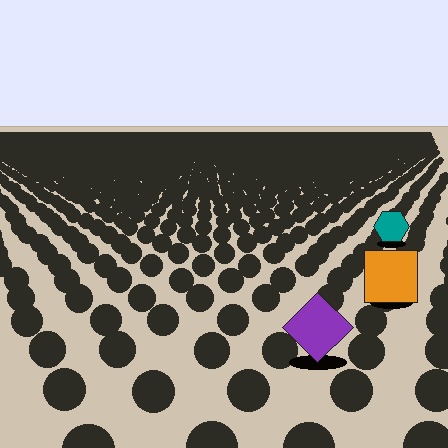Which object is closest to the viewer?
The purple diamond is closest. The texture marks near it are larger and more spread out.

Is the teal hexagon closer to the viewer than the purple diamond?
No. The purple diamond is closer — you can tell from the texture gradient: the ground texture is coarser near it.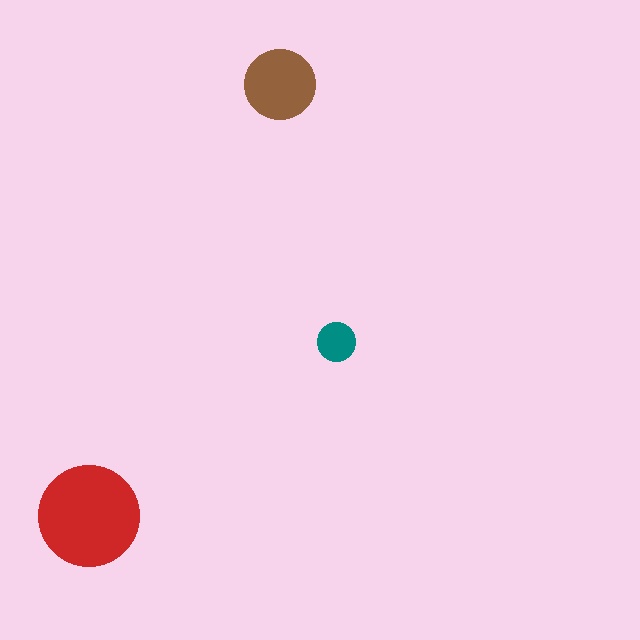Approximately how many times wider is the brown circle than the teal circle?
About 2 times wider.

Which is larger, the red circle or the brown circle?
The red one.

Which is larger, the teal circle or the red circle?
The red one.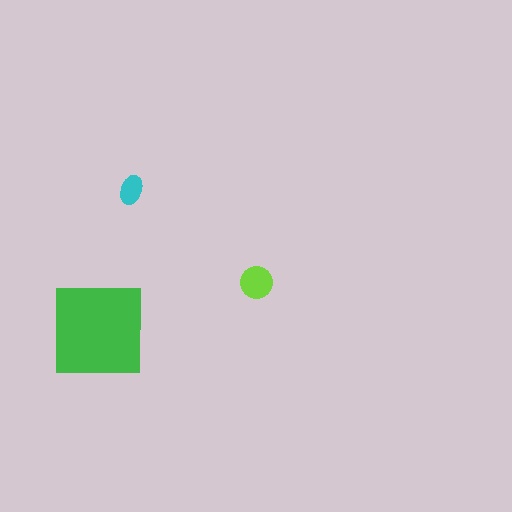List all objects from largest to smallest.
The green square, the lime circle, the cyan ellipse.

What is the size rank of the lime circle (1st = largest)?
2nd.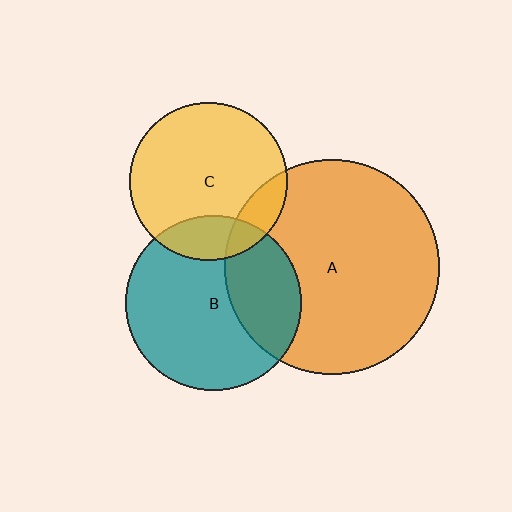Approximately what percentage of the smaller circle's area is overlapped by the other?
Approximately 20%.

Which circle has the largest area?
Circle A (orange).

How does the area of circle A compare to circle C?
Approximately 1.9 times.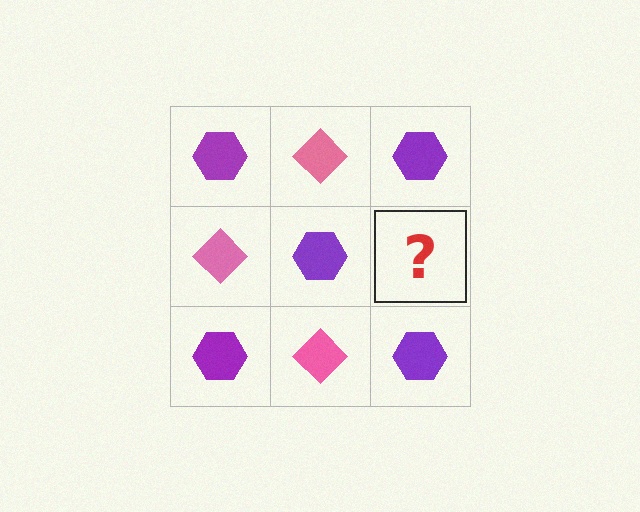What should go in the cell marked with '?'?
The missing cell should contain a pink diamond.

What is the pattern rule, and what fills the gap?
The rule is that it alternates purple hexagon and pink diamond in a checkerboard pattern. The gap should be filled with a pink diamond.